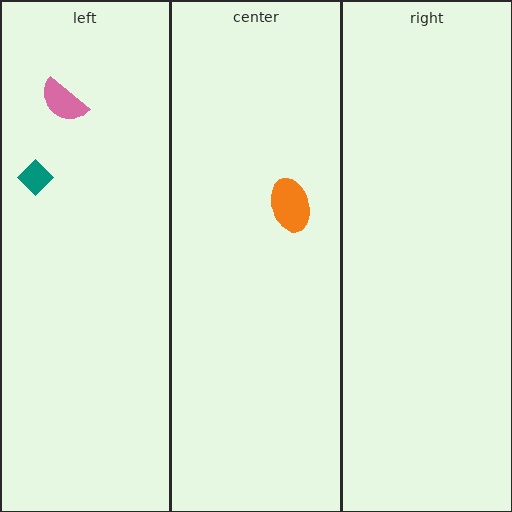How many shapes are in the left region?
2.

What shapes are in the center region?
The orange ellipse.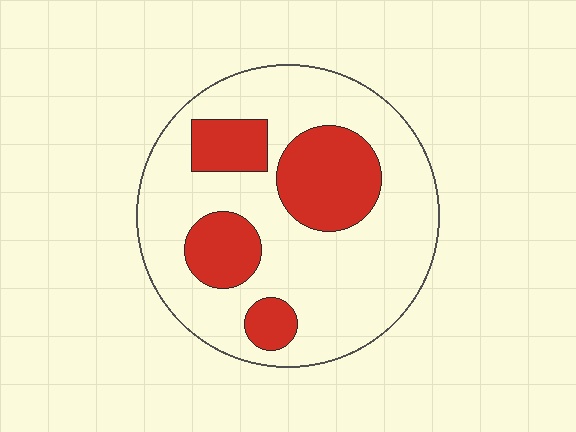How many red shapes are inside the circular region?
4.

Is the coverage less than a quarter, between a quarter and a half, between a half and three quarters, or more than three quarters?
Between a quarter and a half.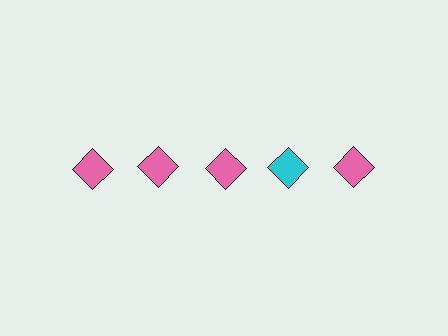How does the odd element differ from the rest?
It has a different color: cyan instead of pink.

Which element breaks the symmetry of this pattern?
The cyan diamond in the top row, second from right column breaks the symmetry. All other shapes are pink diamonds.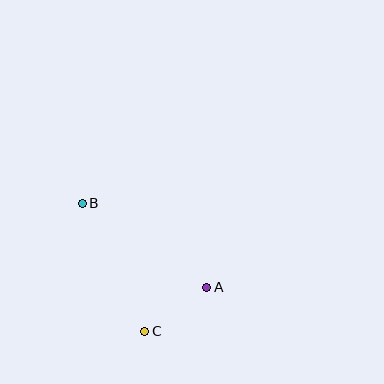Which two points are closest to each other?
Points A and C are closest to each other.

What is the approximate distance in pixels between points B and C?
The distance between B and C is approximately 142 pixels.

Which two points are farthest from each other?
Points A and B are farthest from each other.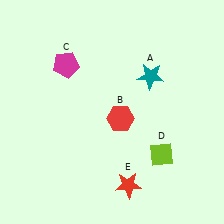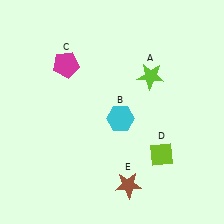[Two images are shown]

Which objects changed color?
A changed from teal to lime. B changed from red to cyan. E changed from red to brown.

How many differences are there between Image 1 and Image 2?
There are 3 differences between the two images.